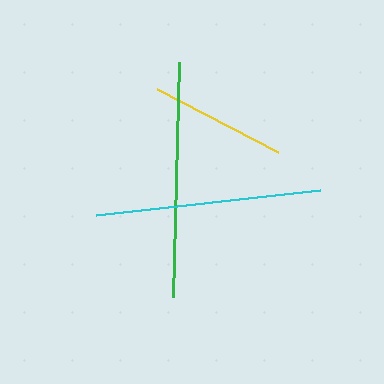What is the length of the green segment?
The green segment is approximately 235 pixels long.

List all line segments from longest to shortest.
From longest to shortest: green, cyan, yellow.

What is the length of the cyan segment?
The cyan segment is approximately 226 pixels long.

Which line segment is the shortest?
The yellow line is the shortest at approximately 137 pixels.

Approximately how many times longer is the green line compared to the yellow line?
The green line is approximately 1.7 times the length of the yellow line.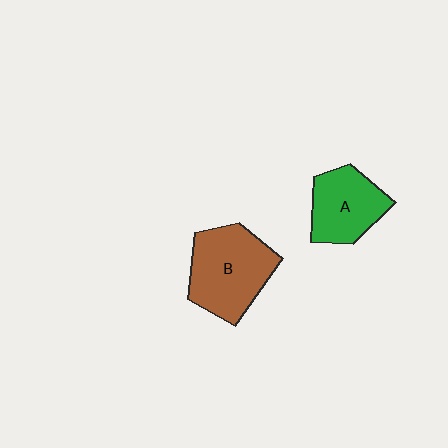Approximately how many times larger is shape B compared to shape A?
Approximately 1.3 times.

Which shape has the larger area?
Shape B (brown).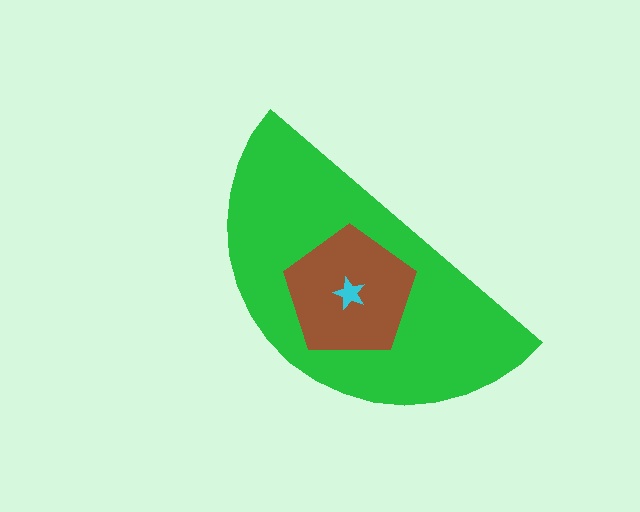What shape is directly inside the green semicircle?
The brown pentagon.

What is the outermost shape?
The green semicircle.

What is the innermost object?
The cyan star.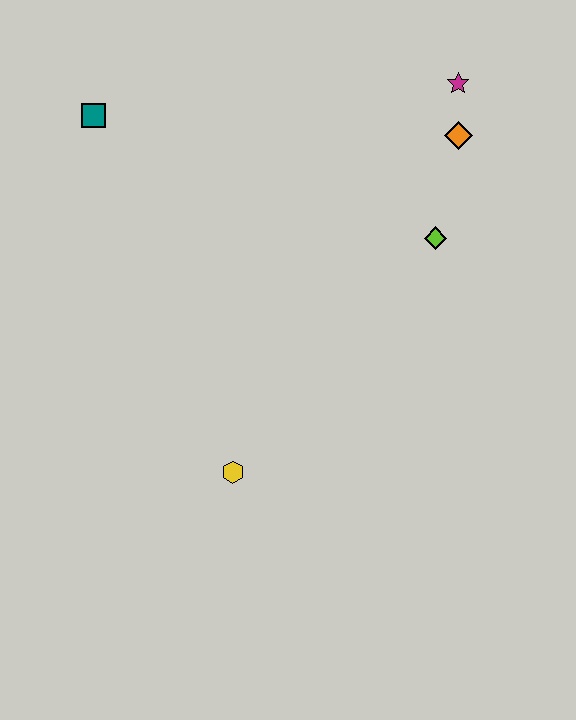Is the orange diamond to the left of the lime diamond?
No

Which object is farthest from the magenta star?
The yellow hexagon is farthest from the magenta star.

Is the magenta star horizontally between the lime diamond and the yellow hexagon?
No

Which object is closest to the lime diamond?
The orange diamond is closest to the lime diamond.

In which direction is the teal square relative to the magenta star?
The teal square is to the left of the magenta star.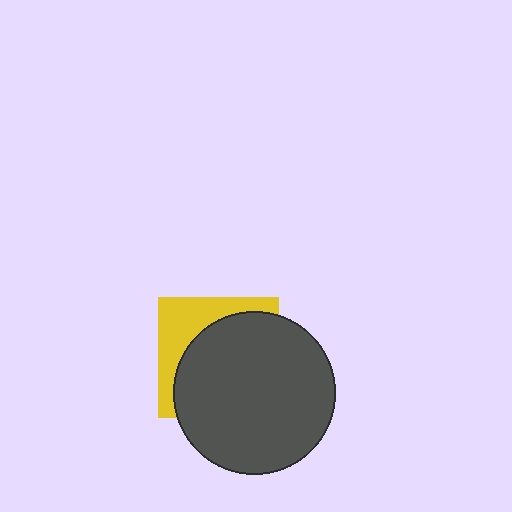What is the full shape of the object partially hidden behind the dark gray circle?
The partially hidden object is a yellow square.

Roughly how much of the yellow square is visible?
A small part of it is visible (roughly 33%).